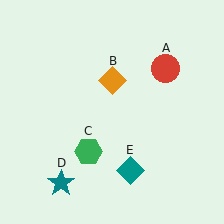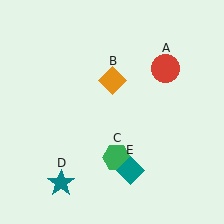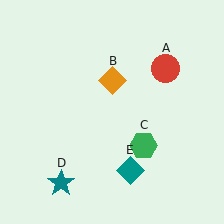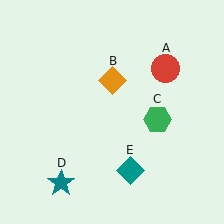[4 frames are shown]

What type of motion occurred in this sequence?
The green hexagon (object C) rotated counterclockwise around the center of the scene.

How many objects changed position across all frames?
1 object changed position: green hexagon (object C).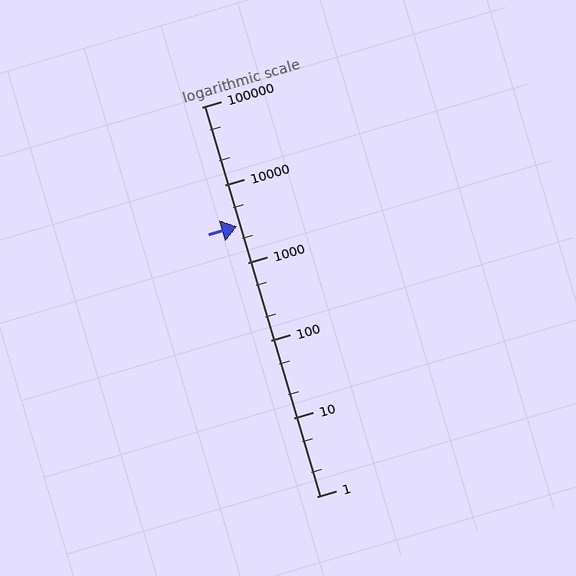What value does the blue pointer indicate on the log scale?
The pointer indicates approximately 2900.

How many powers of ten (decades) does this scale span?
The scale spans 5 decades, from 1 to 100000.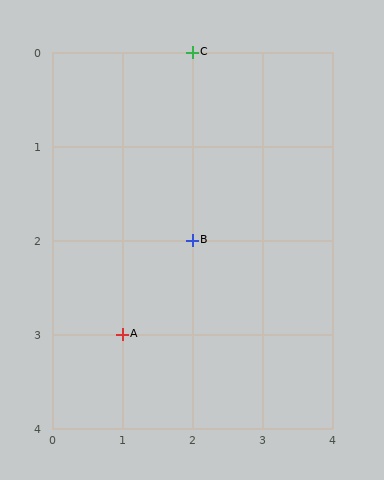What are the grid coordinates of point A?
Point A is at grid coordinates (1, 3).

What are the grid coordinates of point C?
Point C is at grid coordinates (2, 0).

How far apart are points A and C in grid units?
Points A and C are 1 column and 3 rows apart (about 3.2 grid units diagonally).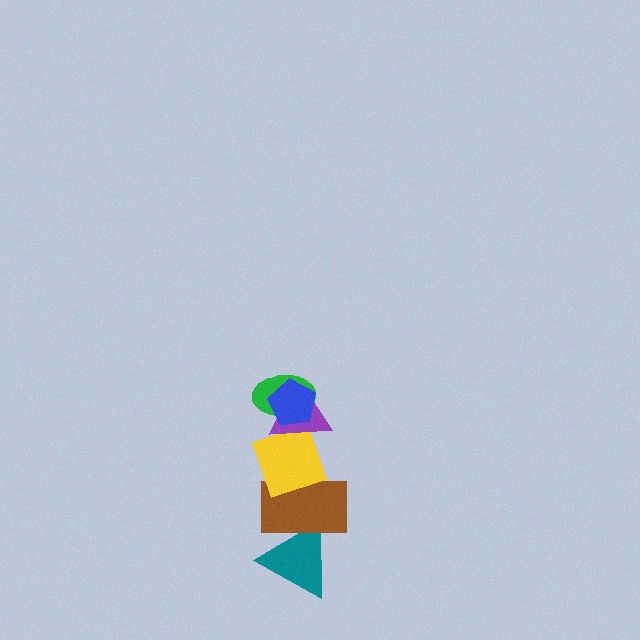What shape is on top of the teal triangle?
The brown rectangle is on top of the teal triangle.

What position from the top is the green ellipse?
The green ellipse is 2nd from the top.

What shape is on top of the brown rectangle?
The yellow diamond is on top of the brown rectangle.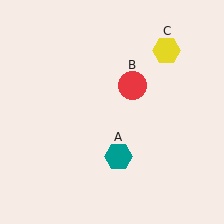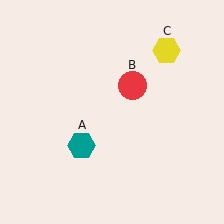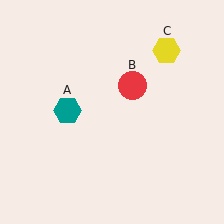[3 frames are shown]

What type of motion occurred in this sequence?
The teal hexagon (object A) rotated clockwise around the center of the scene.